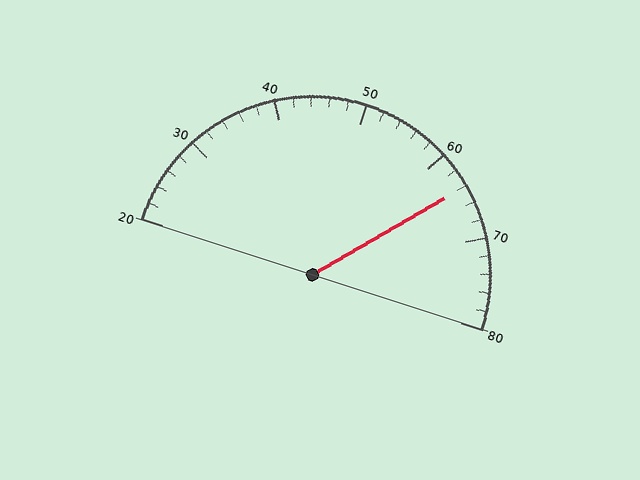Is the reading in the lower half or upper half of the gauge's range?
The reading is in the upper half of the range (20 to 80).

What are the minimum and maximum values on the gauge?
The gauge ranges from 20 to 80.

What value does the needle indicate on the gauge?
The needle indicates approximately 64.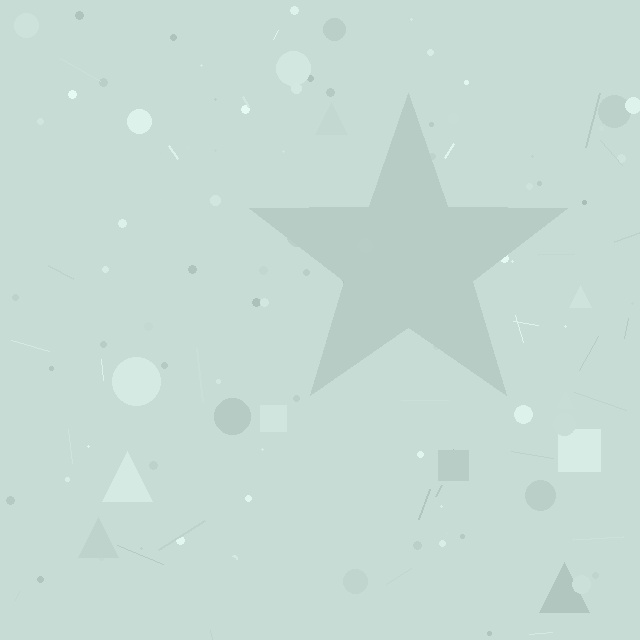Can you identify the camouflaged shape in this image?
The camouflaged shape is a star.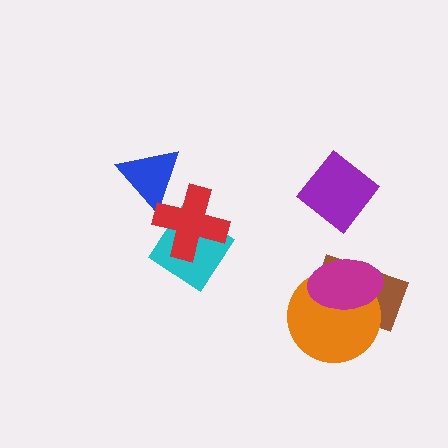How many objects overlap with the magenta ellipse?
2 objects overlap with the magenta ellipse.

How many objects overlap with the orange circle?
2 objects overlap with the orange circle.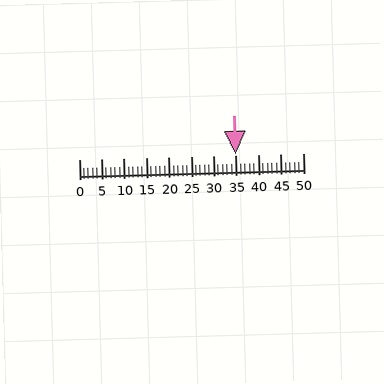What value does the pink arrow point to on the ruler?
The pink arrow points to approximately 35.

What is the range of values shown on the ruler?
The ruler shows values from 0 to 50.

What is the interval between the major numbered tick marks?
The major tick marks are spaced 5 units apart.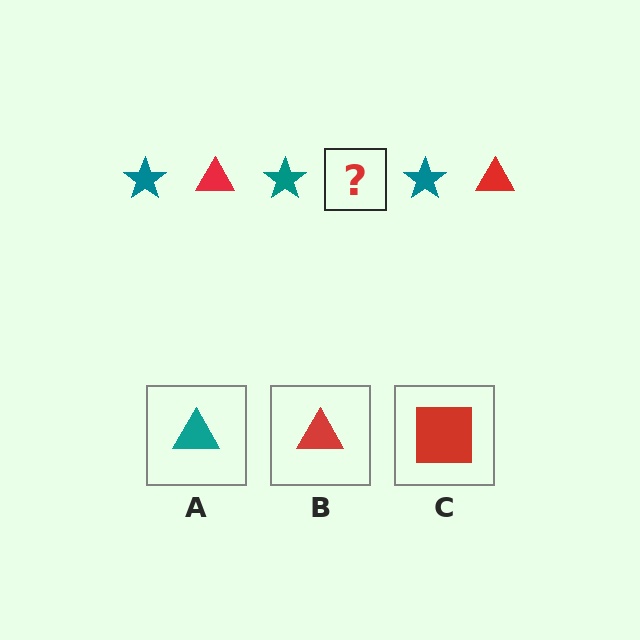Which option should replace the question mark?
Option B.